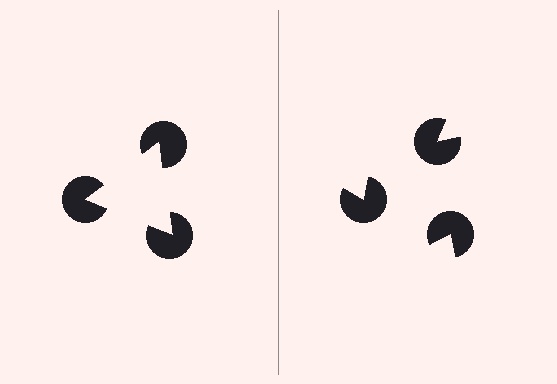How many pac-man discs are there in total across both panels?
6 — 3 on each side.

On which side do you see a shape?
An illusory triangle appears on the left side. On the right side the wedge cuts are rotated, so no coherent shape forms.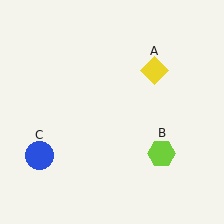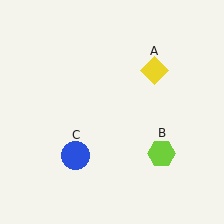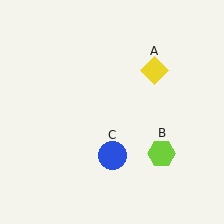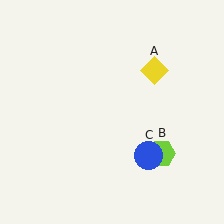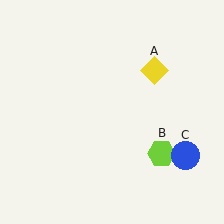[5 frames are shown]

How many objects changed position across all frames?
1 object changed position: blue circle (object C).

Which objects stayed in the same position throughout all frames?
Yellow diamond (object A) and lime hexagon (object B) remained stationary.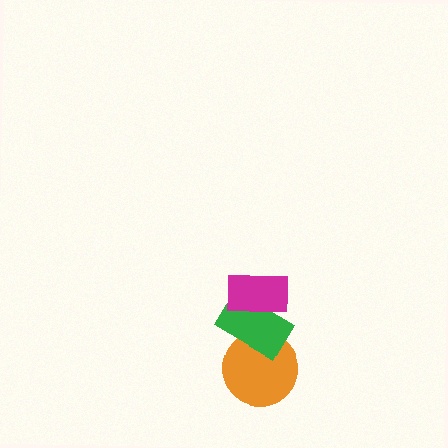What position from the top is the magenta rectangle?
The magenta rectangle is 1st from the top.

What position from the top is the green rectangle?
The green rectangle is 2nd from the top.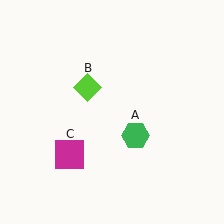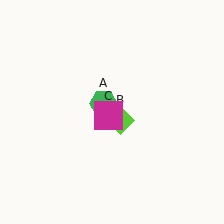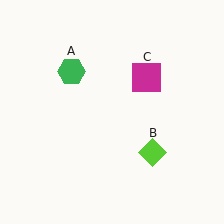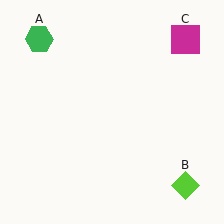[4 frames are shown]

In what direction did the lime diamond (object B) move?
The lime diamond (object B) moved down and to the right.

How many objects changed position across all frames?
3 objects changed position: green hexagon (object A), lime diamond (object B), magenta square (object C).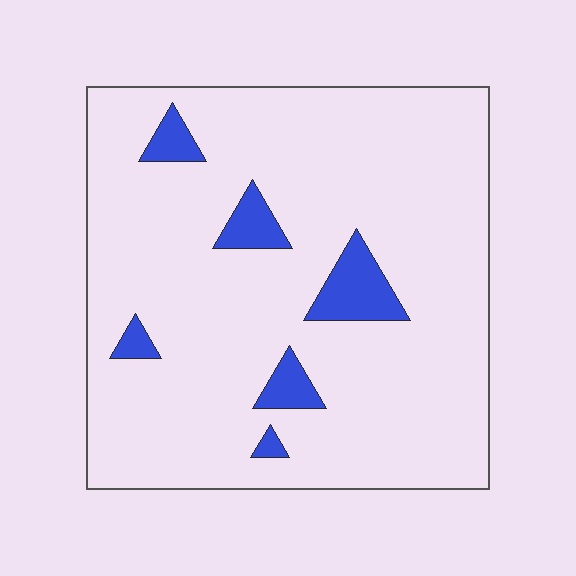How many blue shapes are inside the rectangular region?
6.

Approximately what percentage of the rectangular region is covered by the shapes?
Approximately 10%.